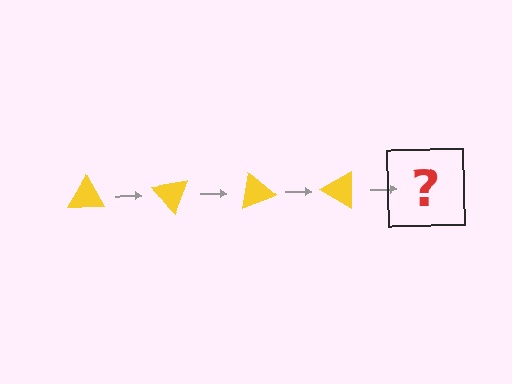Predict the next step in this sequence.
The next step is a yellow triangle rotated 200 degrees.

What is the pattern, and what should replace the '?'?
The pattern is that the triangle rotates 50 degrees each step. The '?' should be a yellow triangle rotated 200 degrees.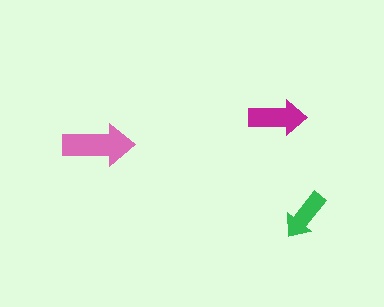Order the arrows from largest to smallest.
the pink one, the magenta one, the green one.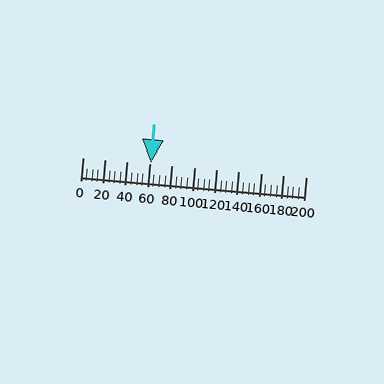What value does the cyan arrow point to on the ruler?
The cyan arrow points to approximately 61.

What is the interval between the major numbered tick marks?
The major tick marks are spaced 20 units apart.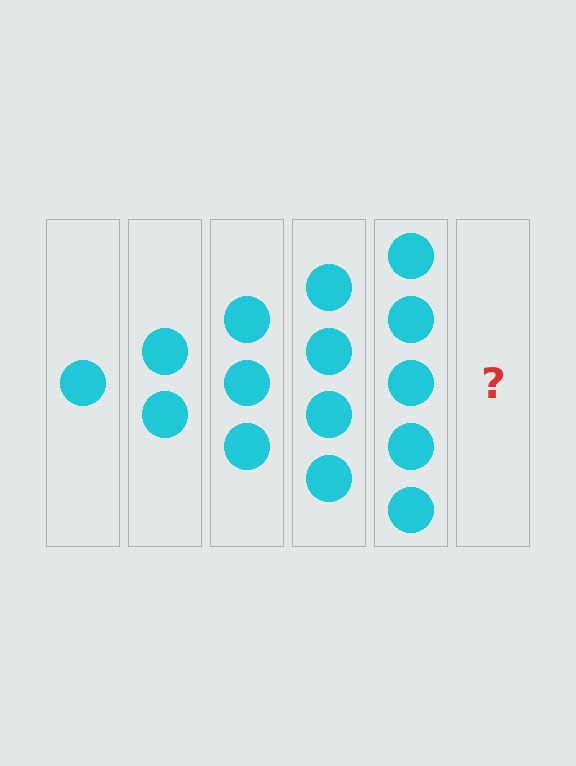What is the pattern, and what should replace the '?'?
The pattern is that each step adds one more circle. The '?' should be 6 circles.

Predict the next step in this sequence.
The next step is 6 circles.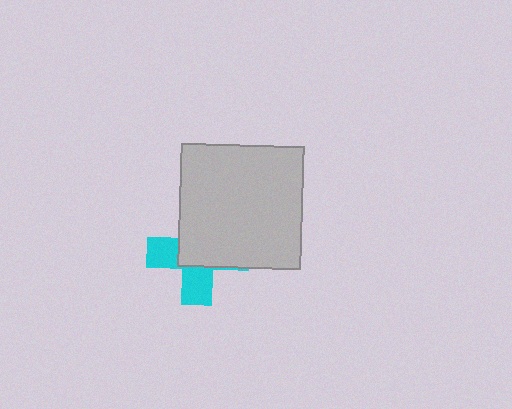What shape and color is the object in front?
The object in front is a light gray square.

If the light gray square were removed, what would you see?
You would see the complete cyan cross.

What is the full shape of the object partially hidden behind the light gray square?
The partially hidden object is a cyan cross.